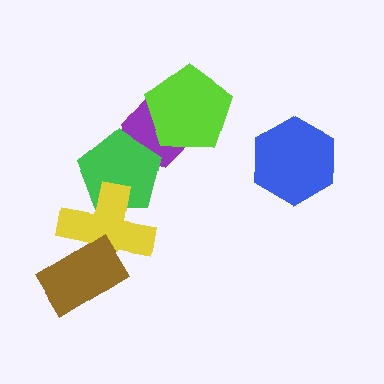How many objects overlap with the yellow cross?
2 objects overlap with the yellow cross.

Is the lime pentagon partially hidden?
No, no other shape covers it.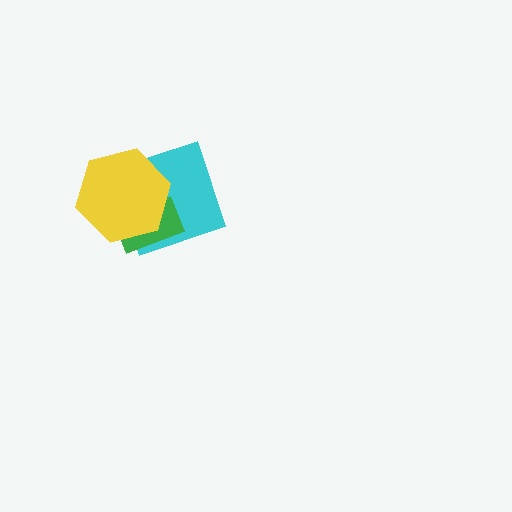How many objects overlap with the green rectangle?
2 objects overlap with the green rectangle.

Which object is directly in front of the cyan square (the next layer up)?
The green rectangle is directly in front of the cyan square.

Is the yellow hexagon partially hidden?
No, no other shape covers it.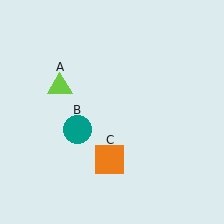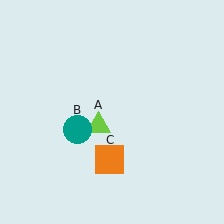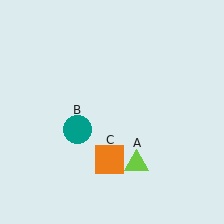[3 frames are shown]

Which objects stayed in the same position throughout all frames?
Teal circle (object B) and orange square (object C) remained stationary.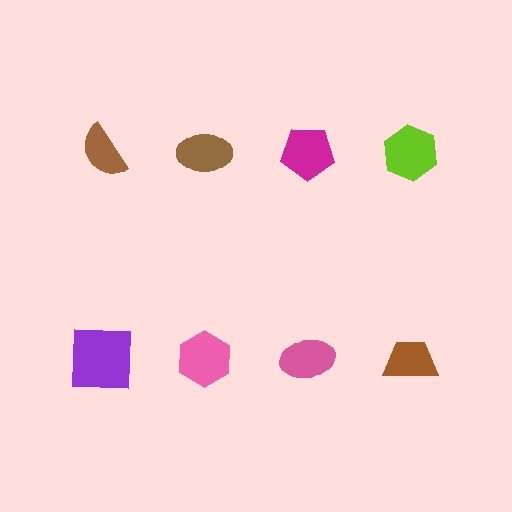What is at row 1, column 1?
A brown semicircle.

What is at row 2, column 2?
A pink hexagon.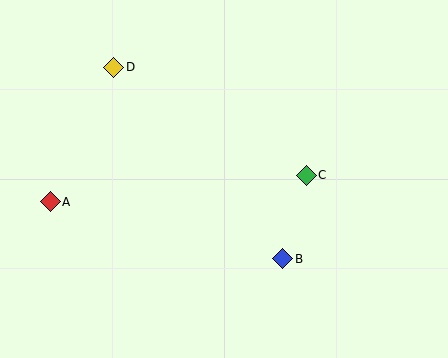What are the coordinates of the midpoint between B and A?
The midpoint between B and A is at (166, 230).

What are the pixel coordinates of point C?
Point C is at (306, 175).